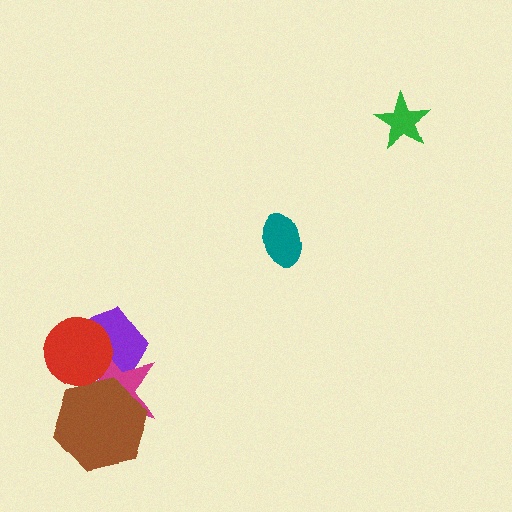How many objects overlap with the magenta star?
3 objects overlap with the magenta star.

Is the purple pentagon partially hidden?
Yes, it is partially covered by another shape.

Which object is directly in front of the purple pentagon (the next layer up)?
The magenta star is directly in front of the purple pentagon.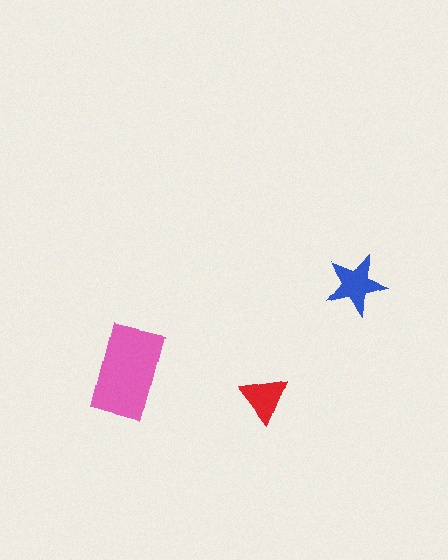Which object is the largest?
The pink rectangle.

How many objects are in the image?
There are 3 objects in the image.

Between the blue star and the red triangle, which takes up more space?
The blue star.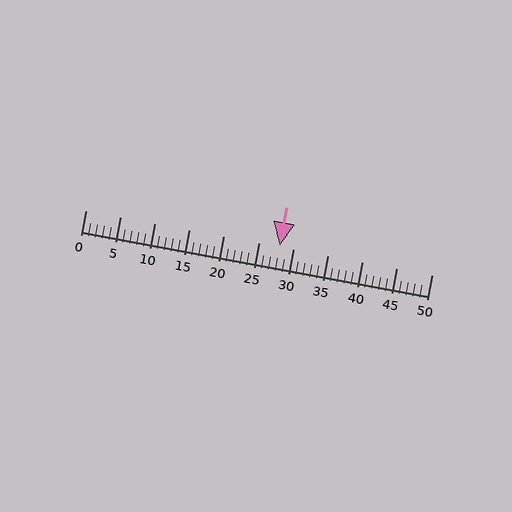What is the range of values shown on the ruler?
The ruler shows values from 0 to 50.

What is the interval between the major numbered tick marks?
The major tick marks are spaced 5 units apart.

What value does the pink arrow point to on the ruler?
The pink arrow points to approximately 28.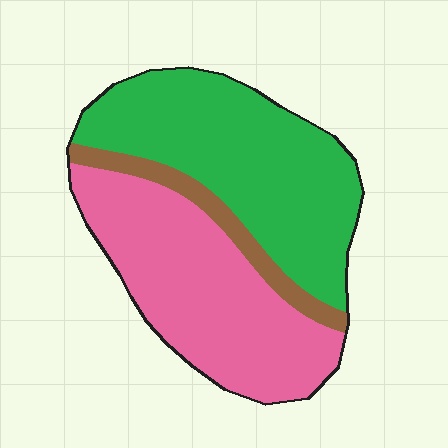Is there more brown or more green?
Green.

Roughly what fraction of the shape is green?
Green covers 47% of the shape.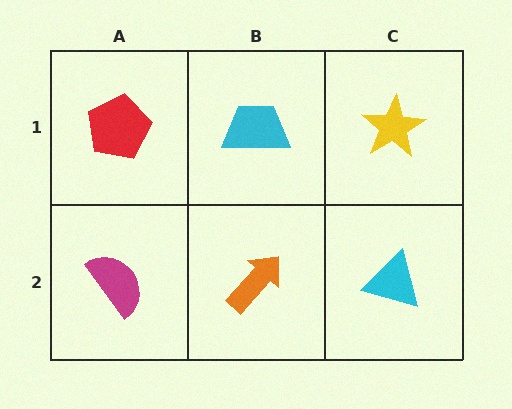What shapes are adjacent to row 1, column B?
An orange arrow (row 2, column B), a red pentagon (row 1, column A), a yellow star (row 1, column C).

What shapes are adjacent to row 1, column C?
A cyan triangle (row 2, column C), a cyan trapezoid (row 1, column B).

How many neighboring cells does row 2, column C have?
2.